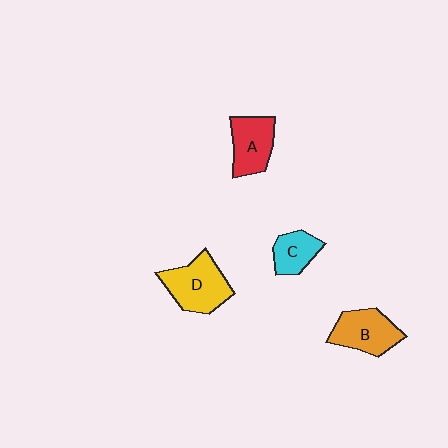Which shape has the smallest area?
Shape C (cyan).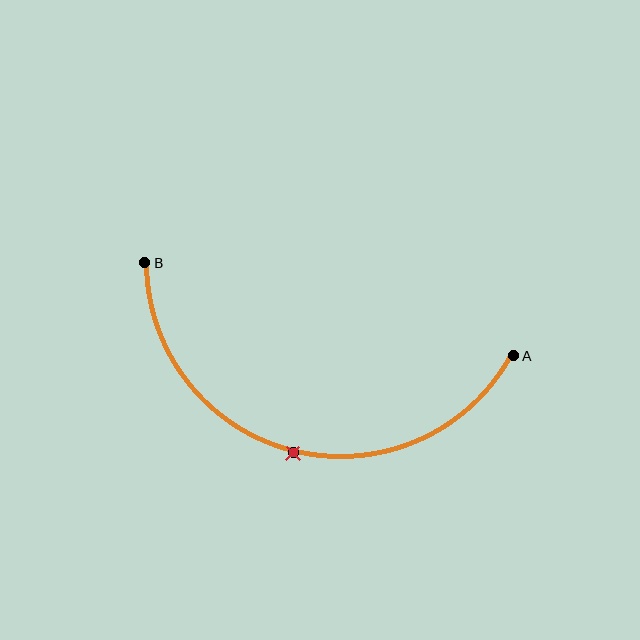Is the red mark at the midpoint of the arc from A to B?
Yes. The red mark lies on the arc at equal arc-length from both A and B — it is the arc midpoint.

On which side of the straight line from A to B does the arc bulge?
The arc bulges below the straight line connecting A and B.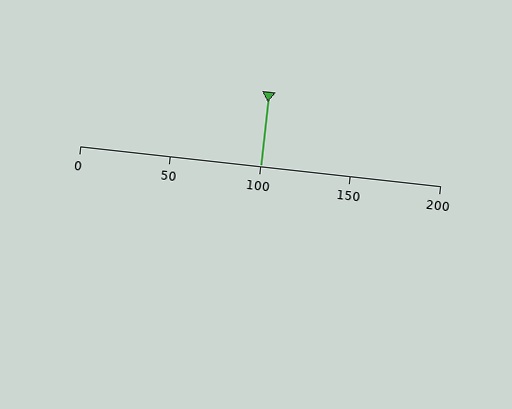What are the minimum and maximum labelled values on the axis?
The axis runs from 0 to 200.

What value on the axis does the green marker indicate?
The marker indicates approximately 100.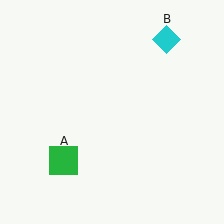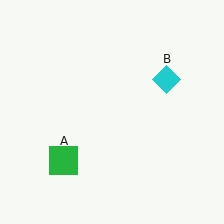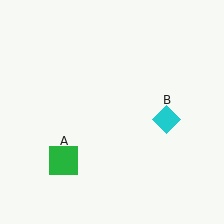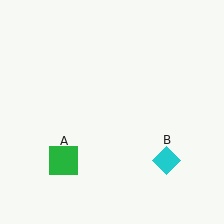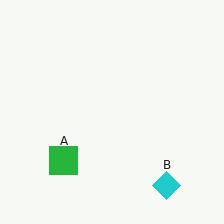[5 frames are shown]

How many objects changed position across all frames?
1 object changed position: cyan diamond (object B).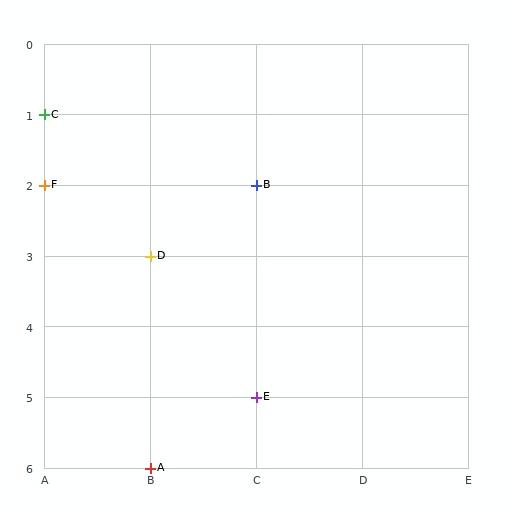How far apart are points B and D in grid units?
Points B and D are 1 column and 1 row apart (about 1.4 grid units diagonally).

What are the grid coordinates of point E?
Point E is at grid coordinates (C, 5).